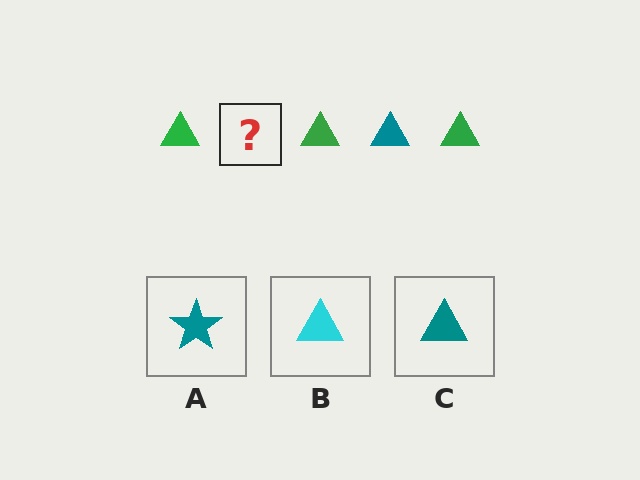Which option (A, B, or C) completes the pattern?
C.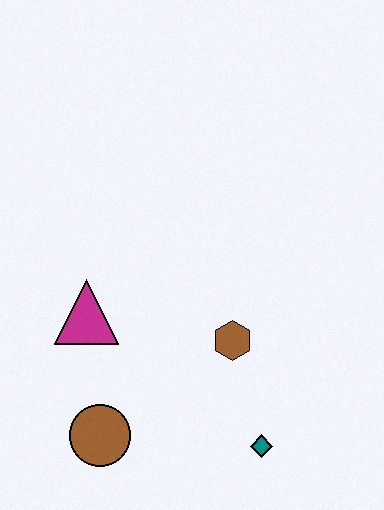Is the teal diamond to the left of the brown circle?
No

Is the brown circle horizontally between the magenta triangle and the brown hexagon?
Yes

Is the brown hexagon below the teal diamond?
No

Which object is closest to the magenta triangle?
The brown circle is closest to the magenta triangle.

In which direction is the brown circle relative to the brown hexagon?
The brown circle is to the left of the brown hexagon.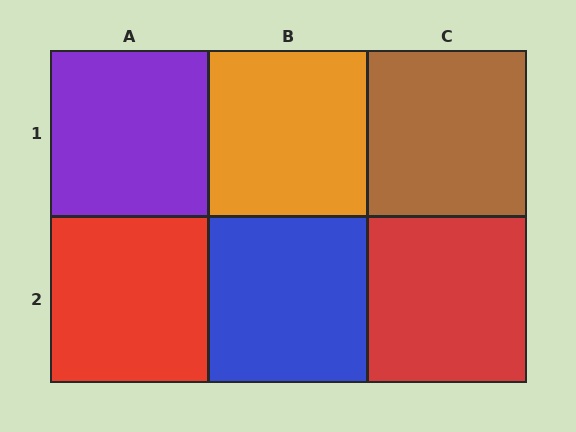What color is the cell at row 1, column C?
Brown.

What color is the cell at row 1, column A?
Purple.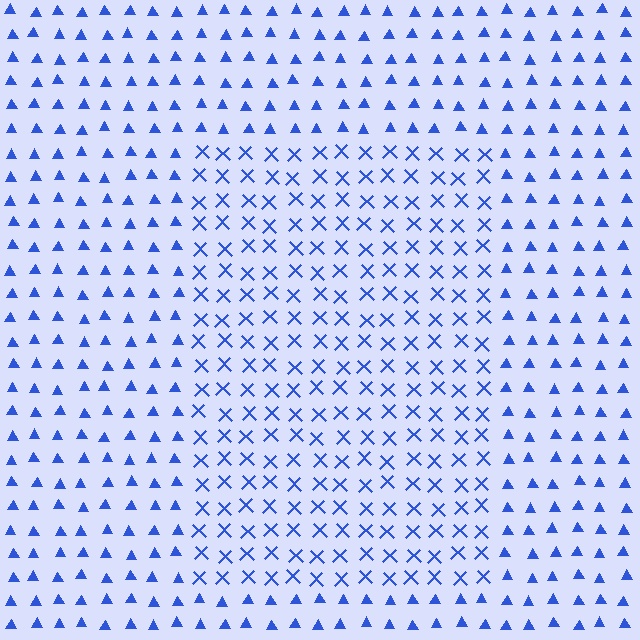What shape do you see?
I see a rectangle.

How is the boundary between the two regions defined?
The boundary is defined by a change in element shape: X marks inside vs. triangles outside. All elements share the same color and spacing.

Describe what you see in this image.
The image is filled with small blue elements arranged in a uniform grid. A rectangle-shaped region contains X marks, while the surrounding area contains triangles. The boundary is defined purely by the change in element shape.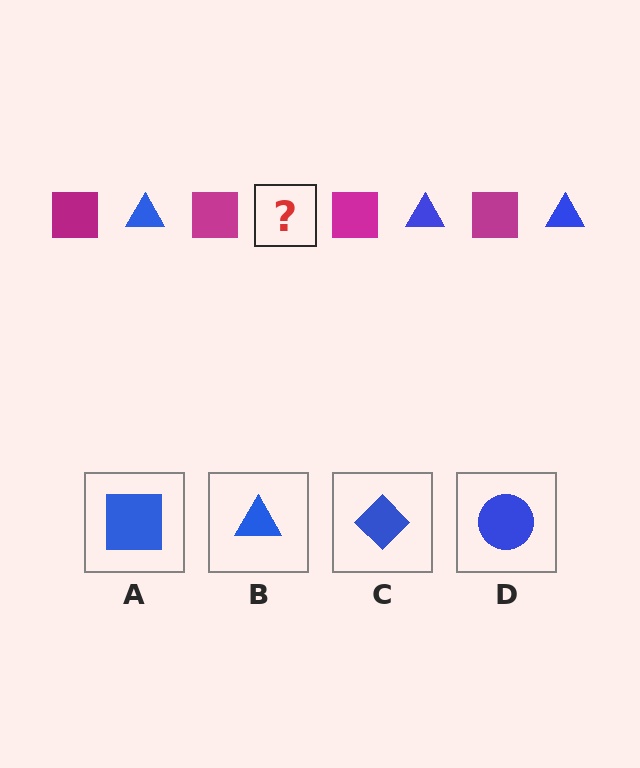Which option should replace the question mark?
Option B.